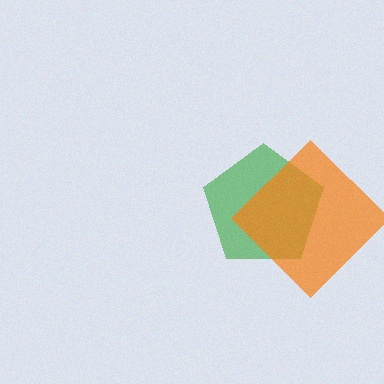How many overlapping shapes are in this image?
There are 2 overlapping shapes in the image.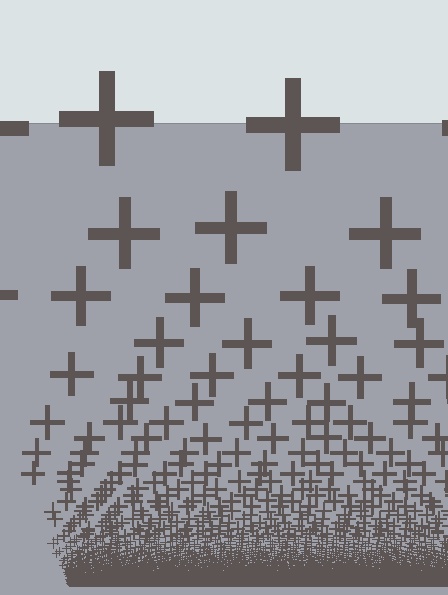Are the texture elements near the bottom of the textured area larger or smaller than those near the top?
Smaller. The gradient is inverted — elements near the bottom are smaller and denser.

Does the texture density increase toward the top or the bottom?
Density increases toward the bottom.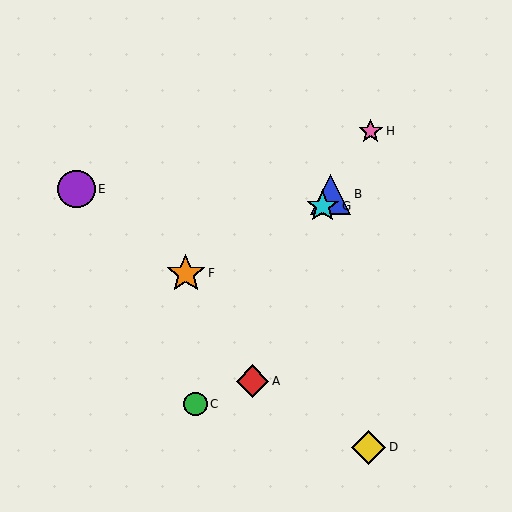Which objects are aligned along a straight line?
Objects B, C, G, H are aligned along a straight line.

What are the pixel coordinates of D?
Object D is at (369, 447).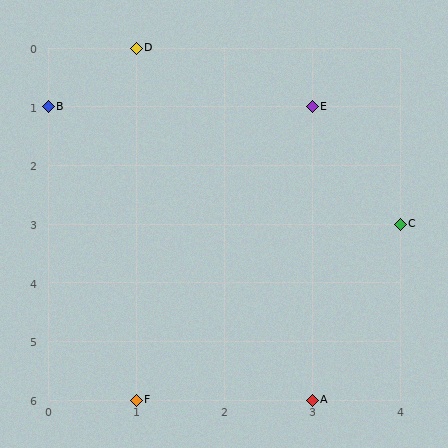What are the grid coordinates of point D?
Point D is at grid coordinates (1, 0).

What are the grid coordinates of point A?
Point A is at grid coordinates (3, 6).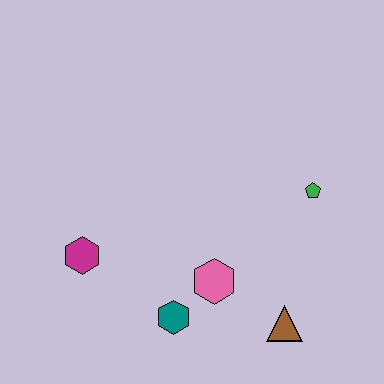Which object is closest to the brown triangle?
The pink hexagon is closest to the brown triangle.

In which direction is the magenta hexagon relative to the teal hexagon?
The magenta hexagon is to the left of the teal hexagon.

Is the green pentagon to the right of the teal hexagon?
Yes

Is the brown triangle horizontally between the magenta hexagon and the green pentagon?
Yes